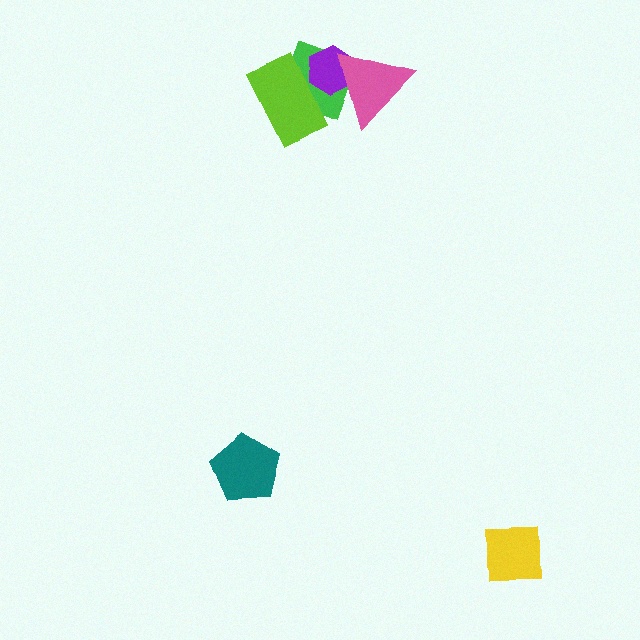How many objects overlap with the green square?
3 objects overlap with the green square.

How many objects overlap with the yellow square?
0 objects overlap with the yellow square.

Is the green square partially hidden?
Yes, it is partially covered by another shape.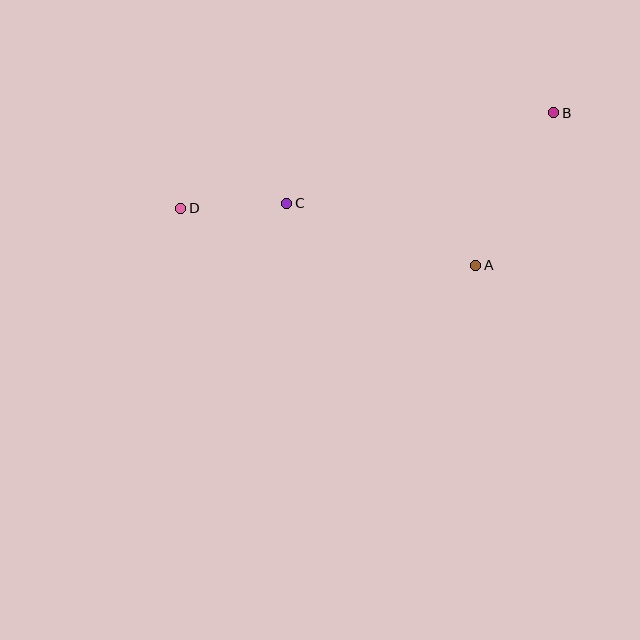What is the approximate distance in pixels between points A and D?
The distance between A and D is approximately 301 pixels.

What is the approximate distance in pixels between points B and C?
The distance between B and C is approximately 282 pixels.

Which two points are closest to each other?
Points C and D are closest to each other.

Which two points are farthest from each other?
Points B and D are farthest from each other.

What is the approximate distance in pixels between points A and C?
The distance between A and C is approximately 199 pixels.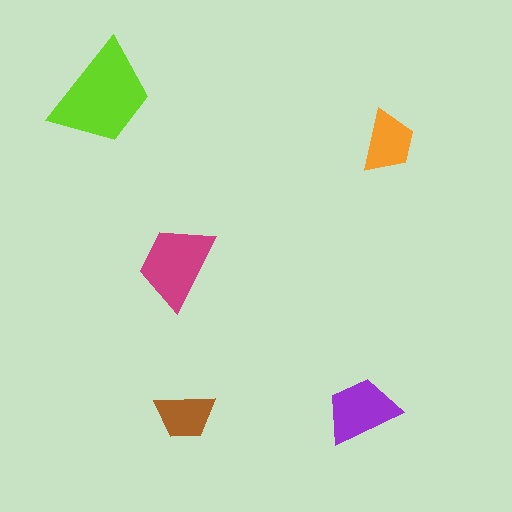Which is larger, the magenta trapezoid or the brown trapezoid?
The magenta one.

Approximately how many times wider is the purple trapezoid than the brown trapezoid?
About 1.5 times wider.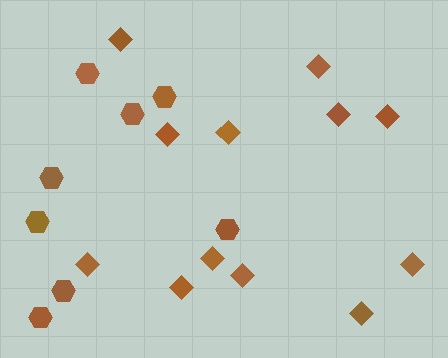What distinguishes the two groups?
There are 2 groups: one group of hexagons (8) and one group of diamonds (12).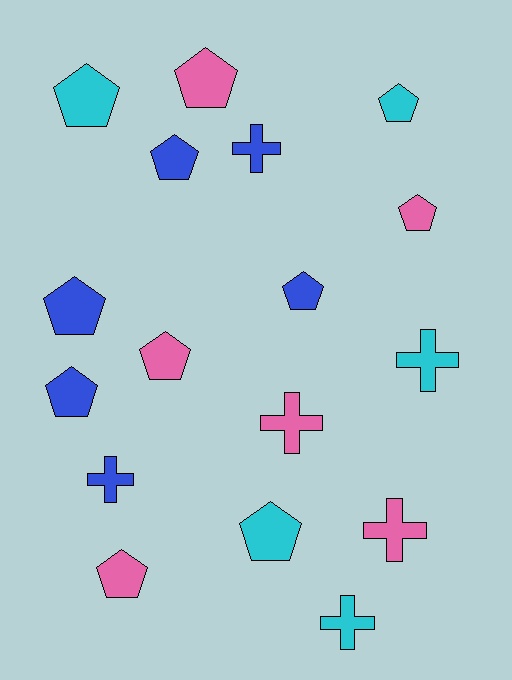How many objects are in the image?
There are 17 objects.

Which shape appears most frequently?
Pentagon, with 11 objects.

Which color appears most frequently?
Blue, with 6 objects.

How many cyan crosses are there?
There are 2 cyan crosses.